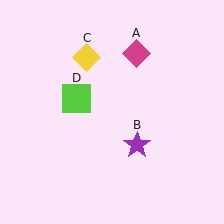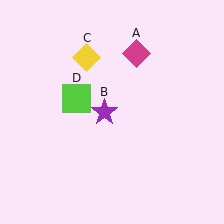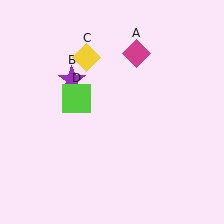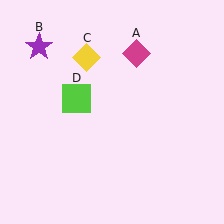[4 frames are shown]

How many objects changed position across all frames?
1 object changed position: purple star (object B).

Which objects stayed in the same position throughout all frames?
Magenta diamond (object A) and yellow diamond (object C) and lime square (object D) remained stationary.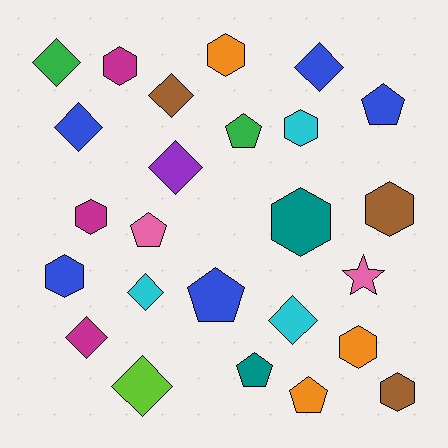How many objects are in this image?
There are 25 objects.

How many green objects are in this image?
There are 2 green objects.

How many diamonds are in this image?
There are 9 diamonds.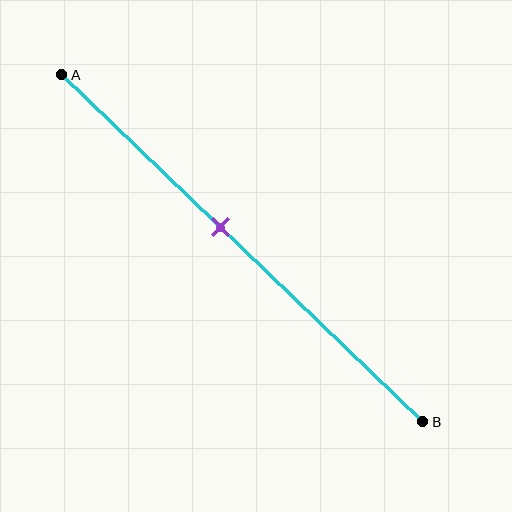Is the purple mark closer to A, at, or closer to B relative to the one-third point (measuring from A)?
The purple mark is closer to point B than the one-third point of segment AB.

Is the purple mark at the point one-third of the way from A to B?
No, the mark is at about 45% from A, not at the 33% one-third point.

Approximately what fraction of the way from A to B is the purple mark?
The purple mark is approximately 45% of the way from A to B.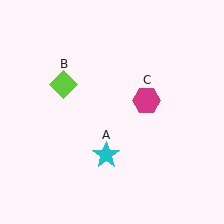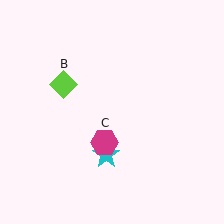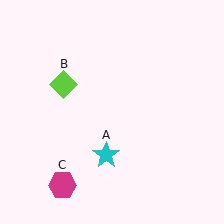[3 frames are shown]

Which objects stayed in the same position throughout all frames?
Cyan star (object A) and lime diamond (object B) remained stationary.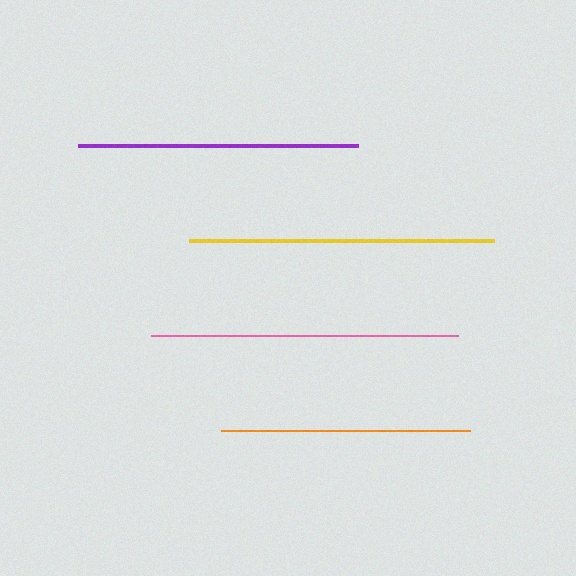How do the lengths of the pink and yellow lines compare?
The pink and yellow lines are approximately the same length.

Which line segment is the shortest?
The orange line is the shortest at approximately 249 pixels.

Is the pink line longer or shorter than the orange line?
The pink line is longer than the orange line.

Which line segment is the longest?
The pink line is the longest at approximately 307 pixels.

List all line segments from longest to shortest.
From longest to shortest: pink, yellow, purple, orange.